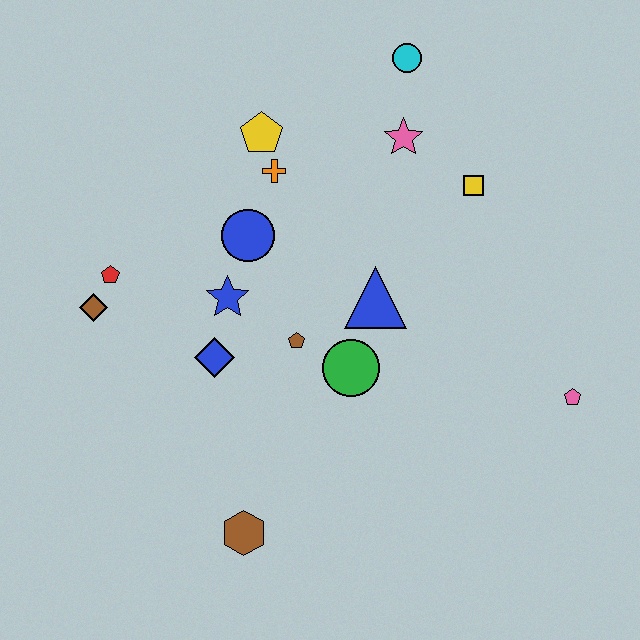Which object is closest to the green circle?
The brown pentagon is closest to the green circle.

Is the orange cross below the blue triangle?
No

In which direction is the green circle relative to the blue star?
The green circle is to the right of the blue star.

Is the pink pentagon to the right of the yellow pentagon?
Yes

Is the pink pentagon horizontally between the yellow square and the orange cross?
No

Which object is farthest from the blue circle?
The pink pentagon is farthest from the blue circle.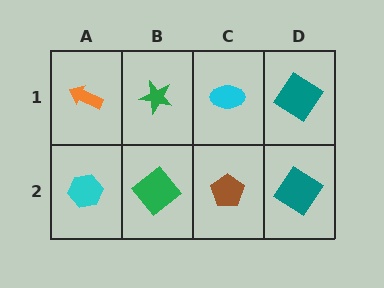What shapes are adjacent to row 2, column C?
A cyan ellipse (row 1, column C), a green diamond (row 2, column B), a teal diamond (row 2, column D).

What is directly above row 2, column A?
An orange arrow.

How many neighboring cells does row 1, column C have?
3.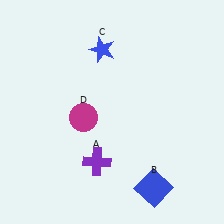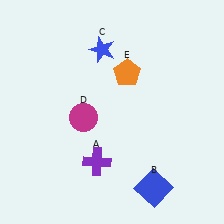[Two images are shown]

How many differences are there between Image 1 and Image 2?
There is 1 difference between the two images.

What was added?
An orange pentagon (E) was added in Image 2.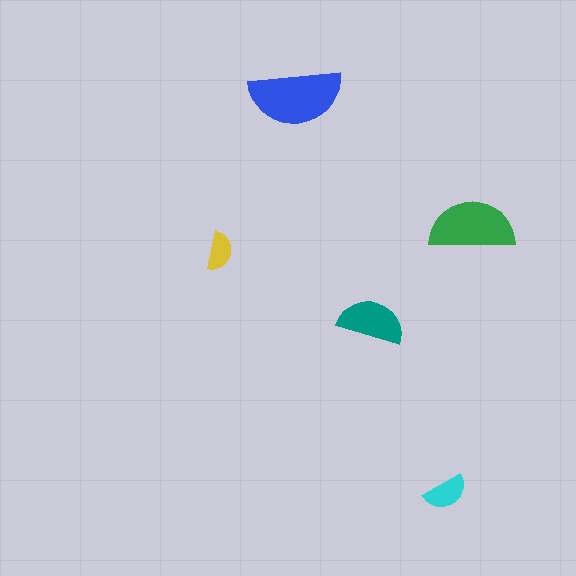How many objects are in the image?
There are 5 objects in the image.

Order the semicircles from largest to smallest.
the blue one, the green one, the teal one, the cyan one, the yellow one.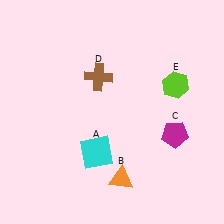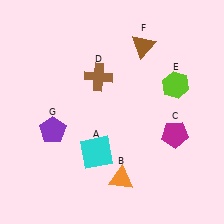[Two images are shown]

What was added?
A brown triangle (F), a purple pentagon (G) were added in Image 2.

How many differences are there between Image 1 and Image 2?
There are 2 differences between the two images.